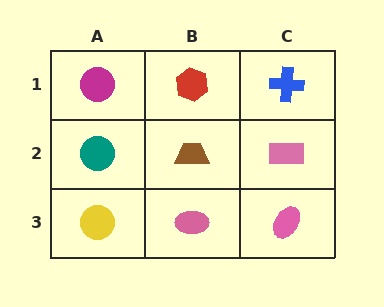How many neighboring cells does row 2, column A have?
3.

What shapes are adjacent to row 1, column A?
A teal circle (row 2, column A), a red hexagon (row 1, column B).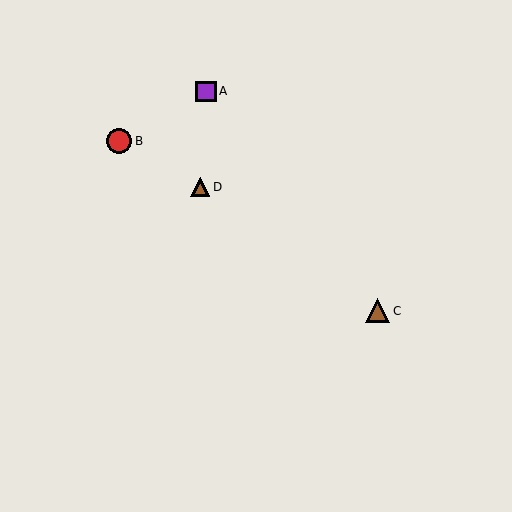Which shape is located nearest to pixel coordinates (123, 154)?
The red circle (labeled B) at (119, 141) is nearest to that location.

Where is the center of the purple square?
The center of the purple square is at (206, 91).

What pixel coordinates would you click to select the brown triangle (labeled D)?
Click at (200, 187) to select the brown triangle D.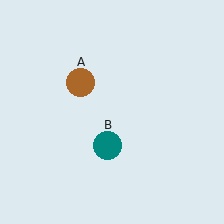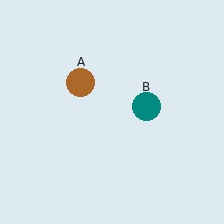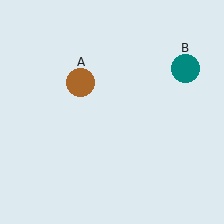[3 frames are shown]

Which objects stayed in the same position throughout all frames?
Brown circle (object A) remained stationary.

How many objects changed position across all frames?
1 object changed position: teal circle (object B).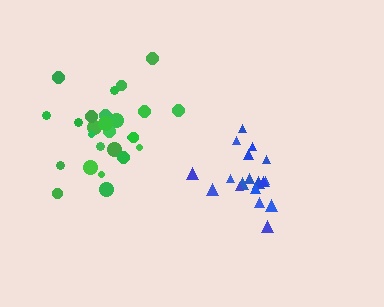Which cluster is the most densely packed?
Blue.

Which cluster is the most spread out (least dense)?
Green.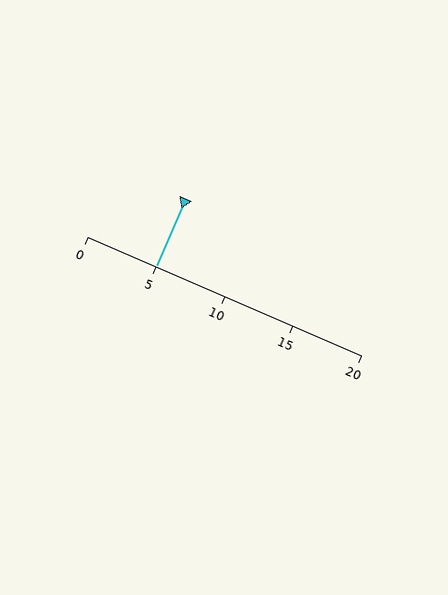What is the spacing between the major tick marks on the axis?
The major ticks are spaced 5 apart.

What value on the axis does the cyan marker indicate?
The marker indicates approximately 5.